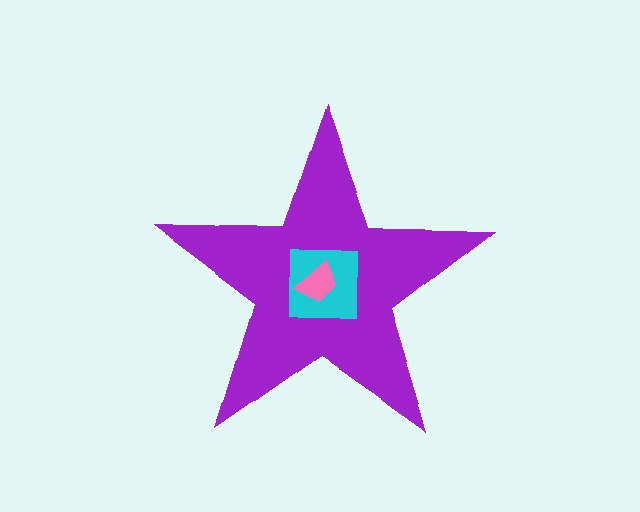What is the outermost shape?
The purple star.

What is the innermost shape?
The pink trapezoid.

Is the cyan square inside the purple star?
Yes.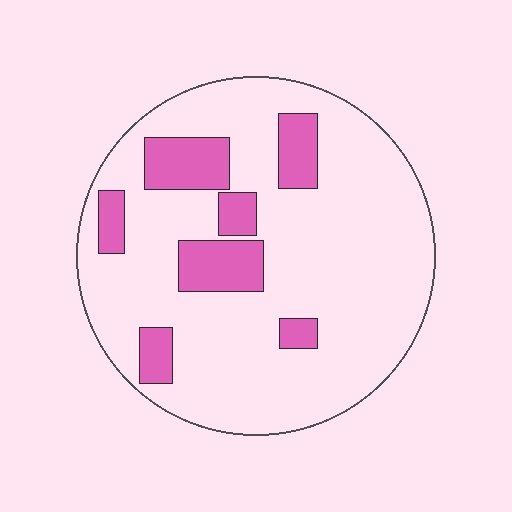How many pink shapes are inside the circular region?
7.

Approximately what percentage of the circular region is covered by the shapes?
Approximately 20%.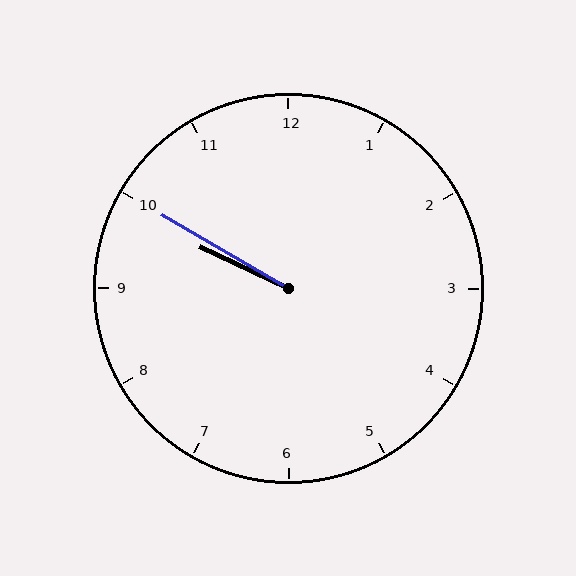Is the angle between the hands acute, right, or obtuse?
It is acute.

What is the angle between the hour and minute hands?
Approximately 5 degrees.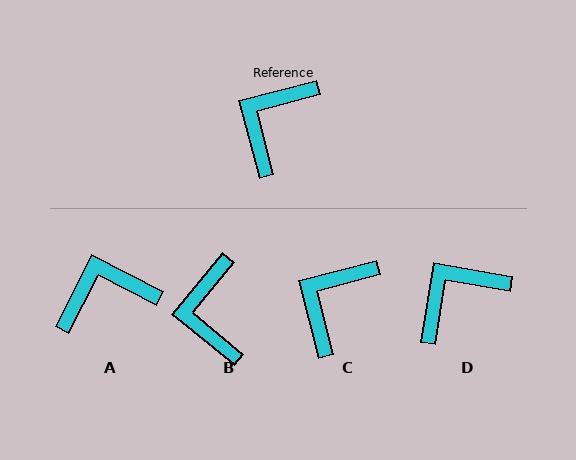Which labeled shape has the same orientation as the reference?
C.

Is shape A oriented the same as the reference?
No, it is off by about 41 degrees.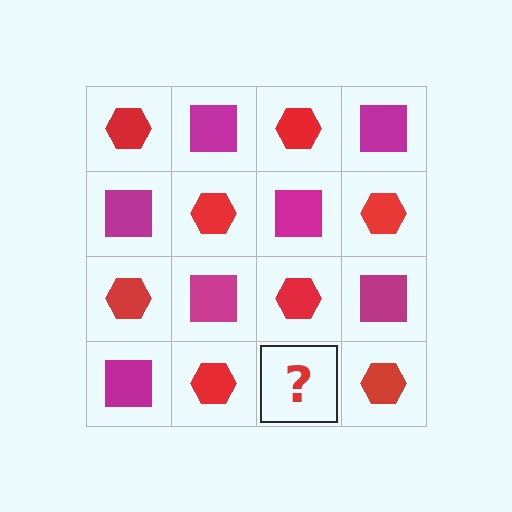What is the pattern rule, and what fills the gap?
The rule is that it alternates red hexagon and magenta square in a checkerboard pattern. The gap should be filled with a magenta square.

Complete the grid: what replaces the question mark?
The question mark should be replaced with a magenta square.